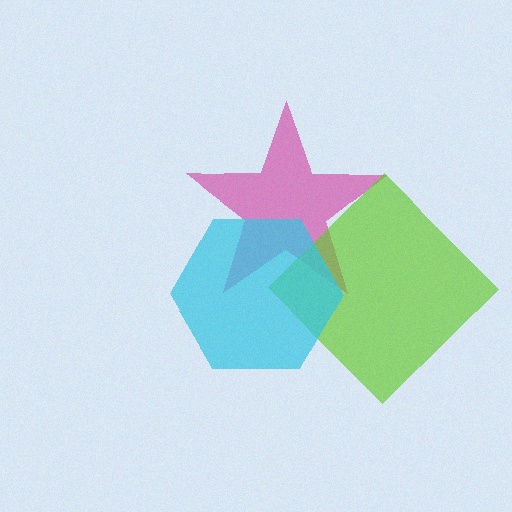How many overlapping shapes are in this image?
There are 3 overlapping shapes in the image.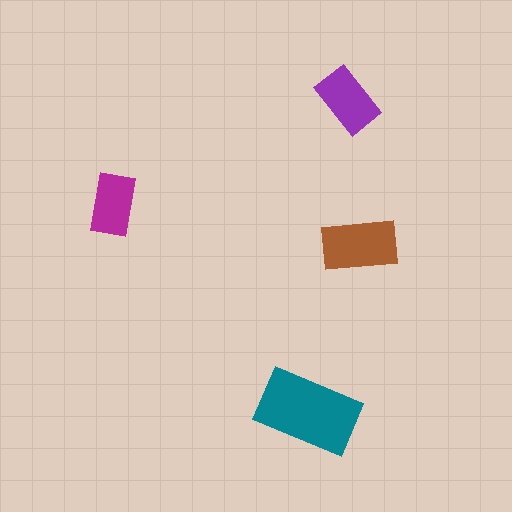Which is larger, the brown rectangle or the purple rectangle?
The brown one.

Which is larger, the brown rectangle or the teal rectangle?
The teal one.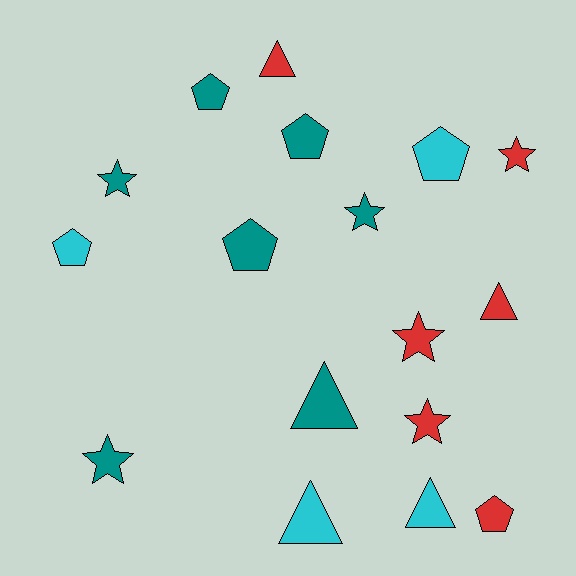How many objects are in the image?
There are 17 objects.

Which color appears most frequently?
Teal, with 7 objects.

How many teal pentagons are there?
There are 3 teal pentagons.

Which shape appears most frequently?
Pentagon, with 6 objects.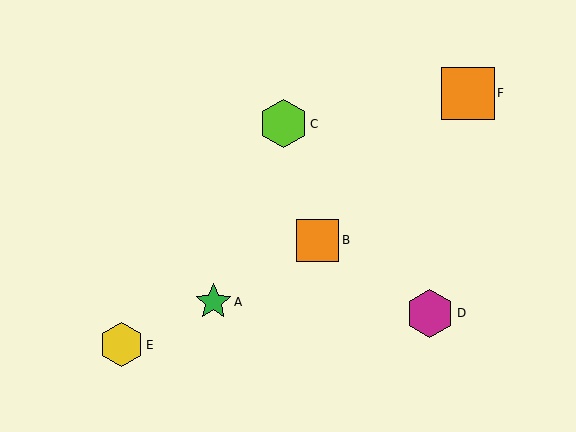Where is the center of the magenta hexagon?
The center of the magenta hexagon is at (430, 313).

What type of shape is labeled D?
Shape D is a magenta hexagon.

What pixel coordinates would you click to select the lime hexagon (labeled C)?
Click at (283, 124) to select the lime hexagon C.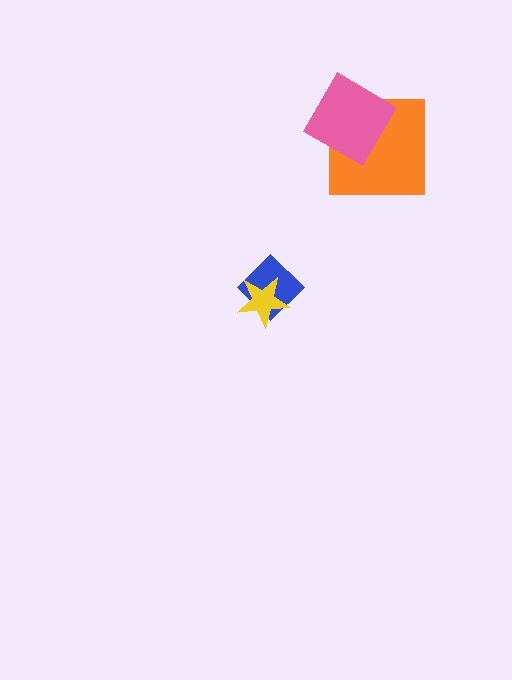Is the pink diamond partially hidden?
No, no other shape covers it.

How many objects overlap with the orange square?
1 object overlaps with the orange square.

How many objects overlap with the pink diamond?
1 object overlaps with the pink diamond.